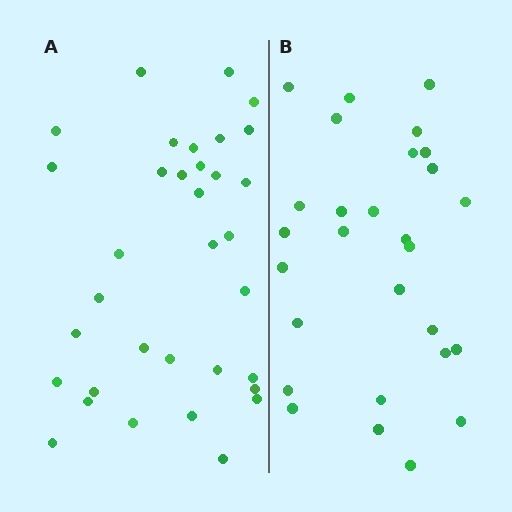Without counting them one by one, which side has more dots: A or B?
Region A (the left region) has more dots.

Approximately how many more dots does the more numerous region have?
Region A has about 6 more dots than region B.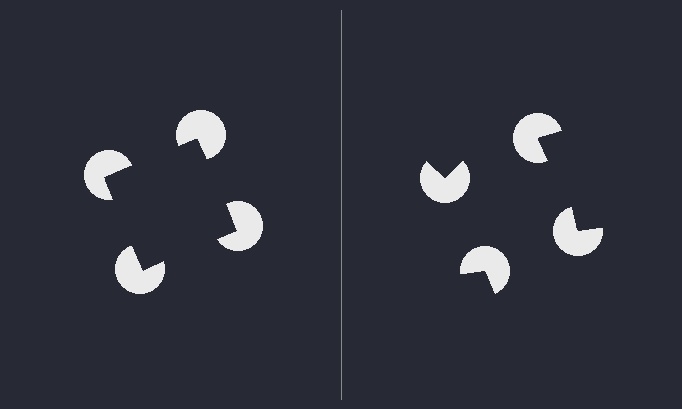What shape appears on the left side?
An illusory square.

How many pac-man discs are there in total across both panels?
8 — 4 on each side.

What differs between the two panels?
The pac-man discs are positioned identically on both sides; only the wedge orientations differ. On the left they align to a square; on the right they are misaligned.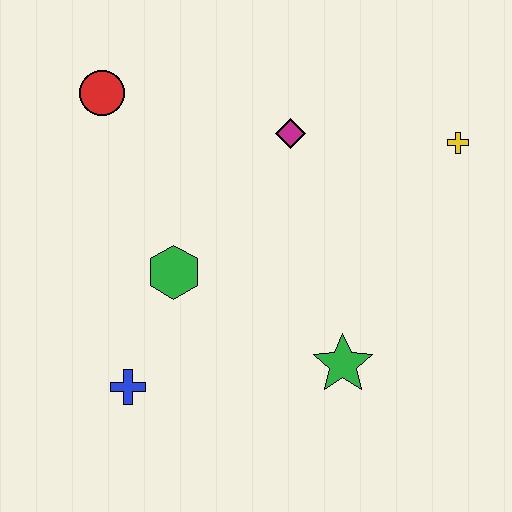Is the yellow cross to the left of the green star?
No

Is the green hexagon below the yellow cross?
Yes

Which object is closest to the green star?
The green hexagon is closest to the green star.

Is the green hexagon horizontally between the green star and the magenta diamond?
No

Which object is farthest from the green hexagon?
The yellow cross is farthest from the green hexagon.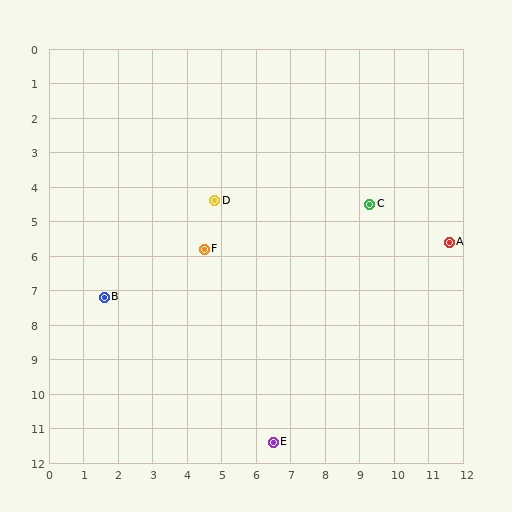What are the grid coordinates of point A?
Point A is at approximately (11.6, 5.6).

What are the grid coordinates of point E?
Point E is at approximately (6.5, 11.4).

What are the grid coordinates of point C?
Point C is at approximately (9.3, 4.5).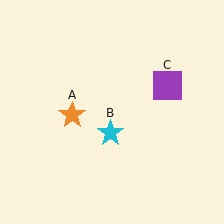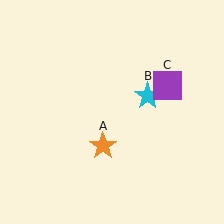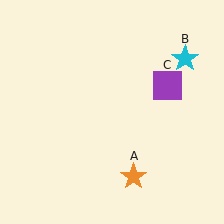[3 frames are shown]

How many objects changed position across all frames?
2 objects changed position: orange star (object A), cyan star (object B).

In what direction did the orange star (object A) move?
The orange star (object A) moved down and to the right.